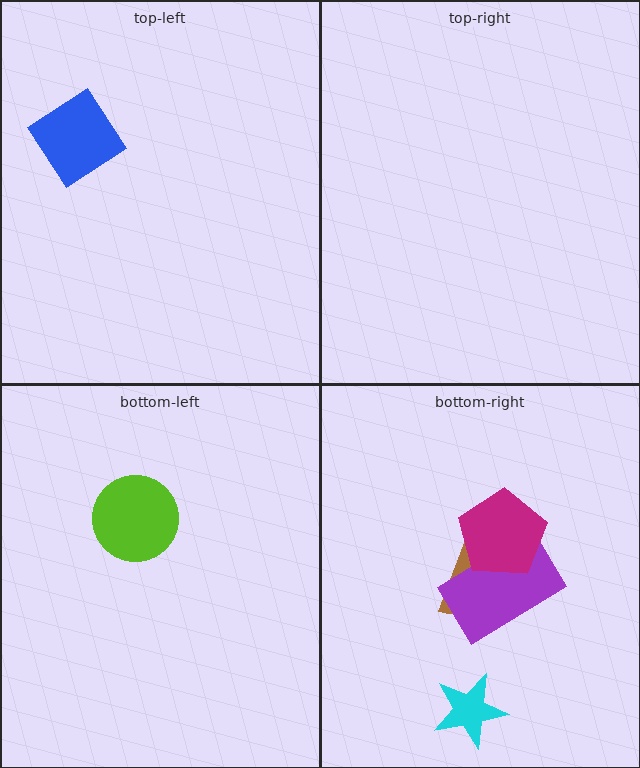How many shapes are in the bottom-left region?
1.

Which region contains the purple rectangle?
The bottom-right region.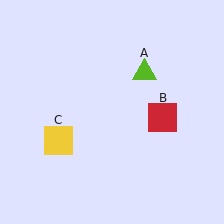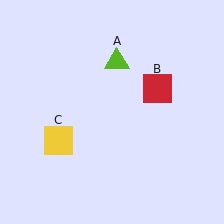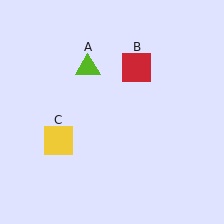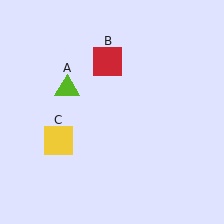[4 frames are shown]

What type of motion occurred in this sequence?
The lime triangle (object A), red square (object B) rotated counterclockwise around the center of the scene.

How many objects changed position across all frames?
2 objects changed position: lime triangle (object A), red square (object B).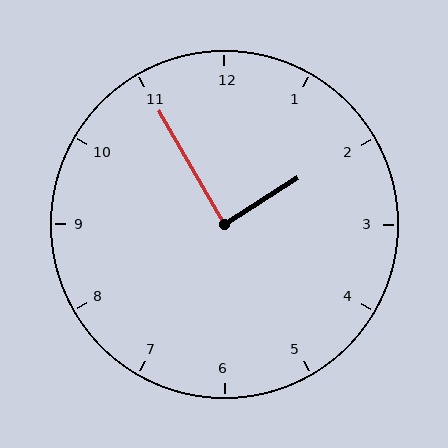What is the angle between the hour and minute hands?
Approximately 88 degrees.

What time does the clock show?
1:55.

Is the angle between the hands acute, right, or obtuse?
It is right.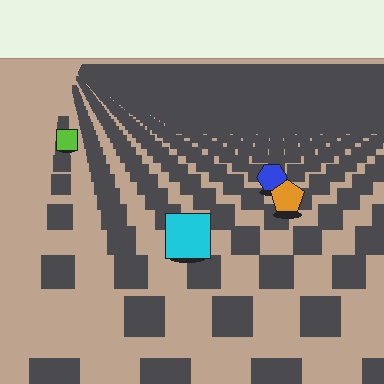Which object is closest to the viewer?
The cyan square is closest. The texture marks near it are larger and more spread out.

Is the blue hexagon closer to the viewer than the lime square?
Yes. The blue hexagon is closer — you can tell from the texture gradient: the ground texture is coarser near it.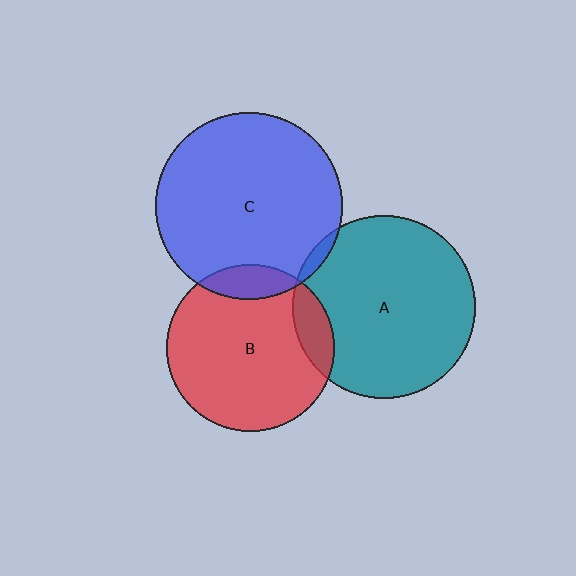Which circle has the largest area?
Circle C (blue).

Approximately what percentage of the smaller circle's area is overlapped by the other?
Approximately 10%.